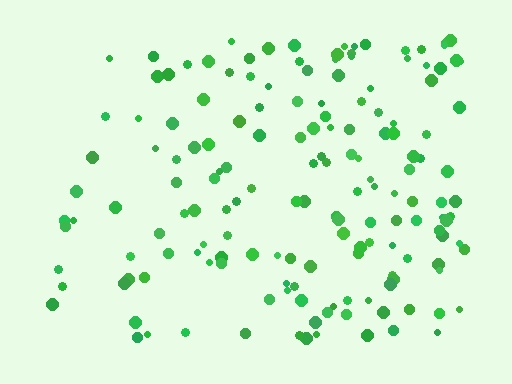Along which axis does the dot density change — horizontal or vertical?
Horizontal.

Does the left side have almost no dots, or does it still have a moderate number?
Still a moderate number, just noticeably fewer than the right.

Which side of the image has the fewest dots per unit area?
The left.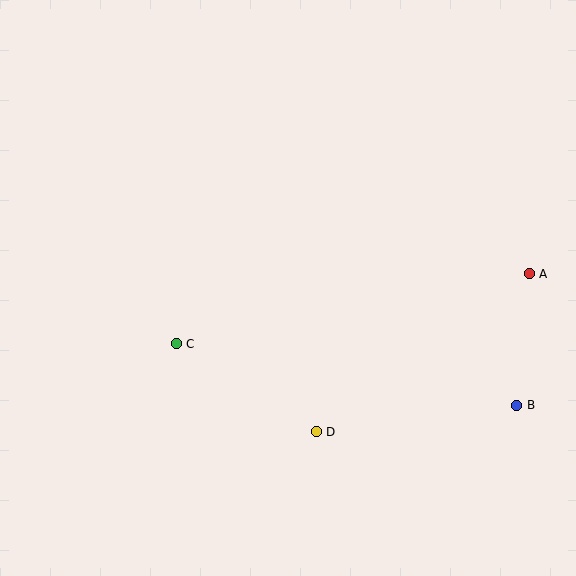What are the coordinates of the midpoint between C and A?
The midpoint between C and A is at (353, 309).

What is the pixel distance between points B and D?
The distance between B and D is 203 pixels.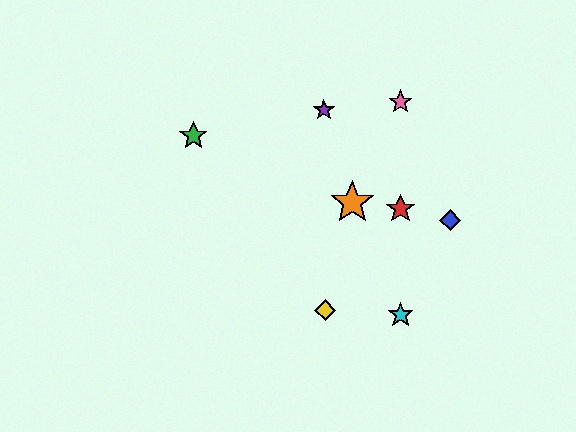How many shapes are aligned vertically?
3 shapes (the red star, the cyan star, the pink star) are aligned vertically.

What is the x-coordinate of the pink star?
The pink star is at x≈401.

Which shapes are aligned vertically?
The red star, the cyan star, the pink star are aligned vertically.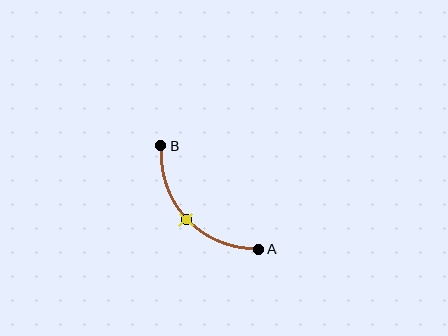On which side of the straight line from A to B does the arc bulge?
The arc bulges below and to the left of the straight line connecting A and B.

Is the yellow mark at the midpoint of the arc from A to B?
Yes. The yellow mark lies on the arc at equal arc-length from both A and B — it is the arc midpoint.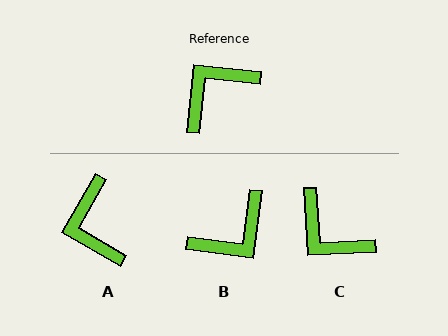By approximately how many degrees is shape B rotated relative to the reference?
Approximately 178 degrees counter-clockwise.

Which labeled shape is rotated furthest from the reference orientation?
B, about 178 degrees away.